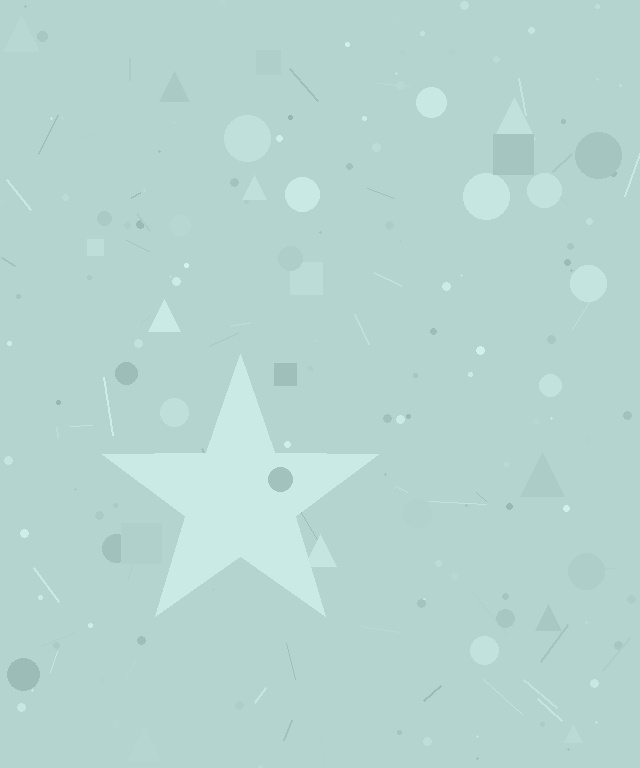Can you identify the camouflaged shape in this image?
The camouflaged shape is a star.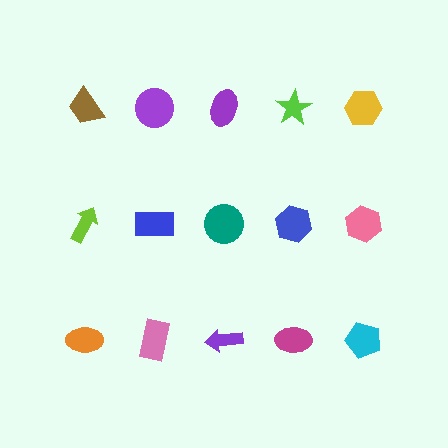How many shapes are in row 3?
5 shapes.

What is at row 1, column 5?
A yellow hexagon.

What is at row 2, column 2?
A blue rectangle.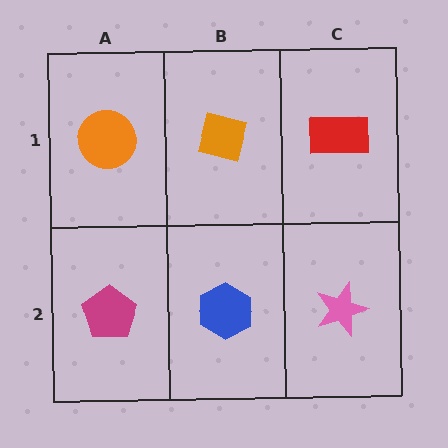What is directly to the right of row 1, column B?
A red rectangle.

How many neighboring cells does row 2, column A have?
2.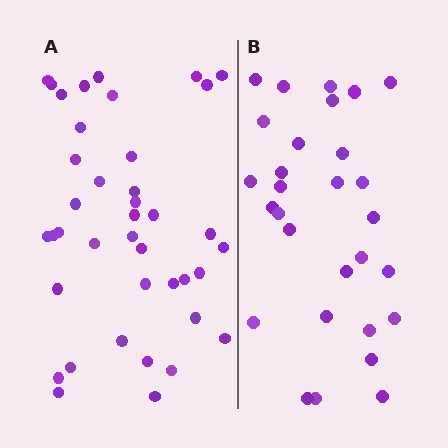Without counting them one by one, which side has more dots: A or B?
Region A (the left region) has more dots.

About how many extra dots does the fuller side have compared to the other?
Region A has roughly 12 or so more dots than region B.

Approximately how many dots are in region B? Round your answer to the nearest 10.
About 30 dots. (The exact count is 29, which rounds to 30.)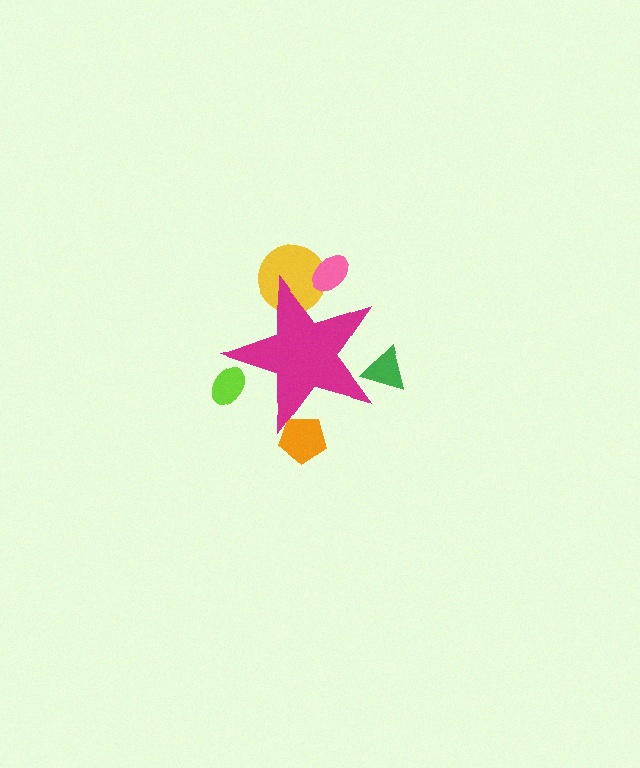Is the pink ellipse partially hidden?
Yes, the pink ellipse is partially hidden behind the magenta star.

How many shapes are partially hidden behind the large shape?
5 shapes are partially hidden.